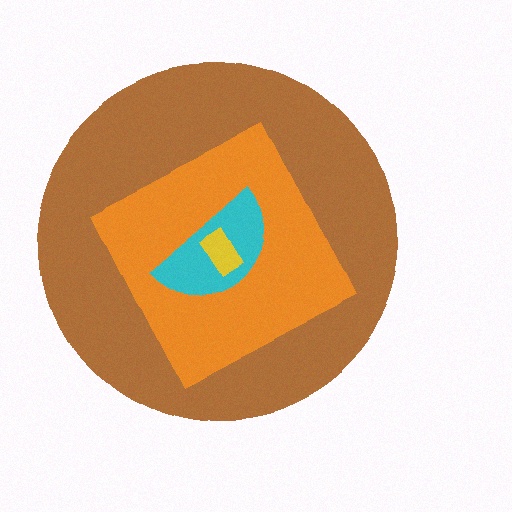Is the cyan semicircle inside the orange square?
Yes.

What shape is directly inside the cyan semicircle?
The yellow rectangle.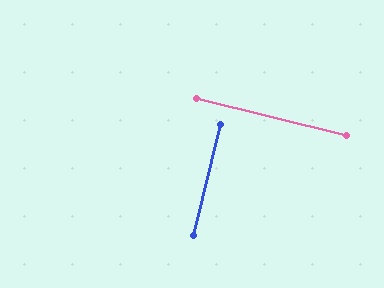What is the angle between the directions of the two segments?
Approximately 90 degrees.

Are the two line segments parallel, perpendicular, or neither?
Perpendicular — they meet at approximately 90°.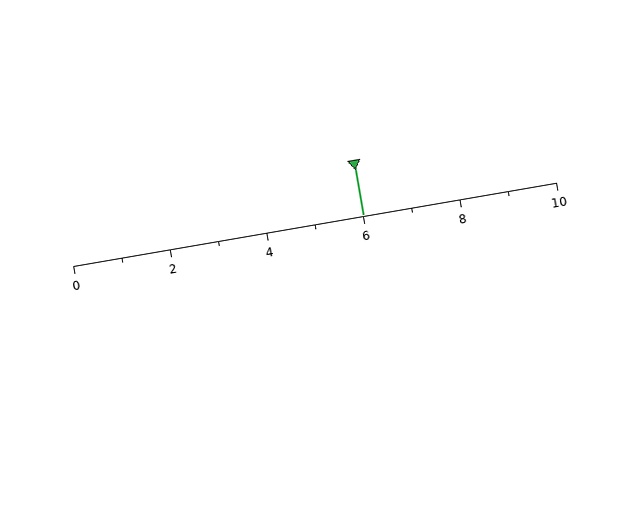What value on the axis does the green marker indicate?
The marker indicates approximately 6.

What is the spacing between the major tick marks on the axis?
The major ticks are spaced 2 apart.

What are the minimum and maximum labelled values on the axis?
The axis runs from 0 to 10.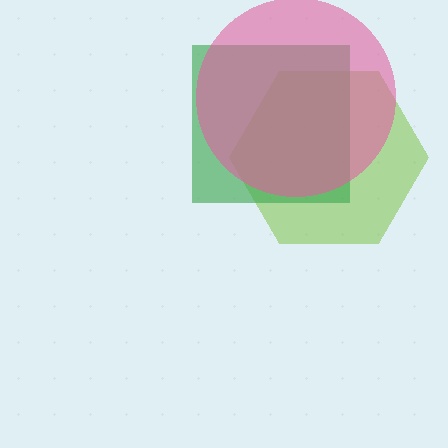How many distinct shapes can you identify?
There are 3 distinct shapes: a lime hexagon, a green square, a pink circle.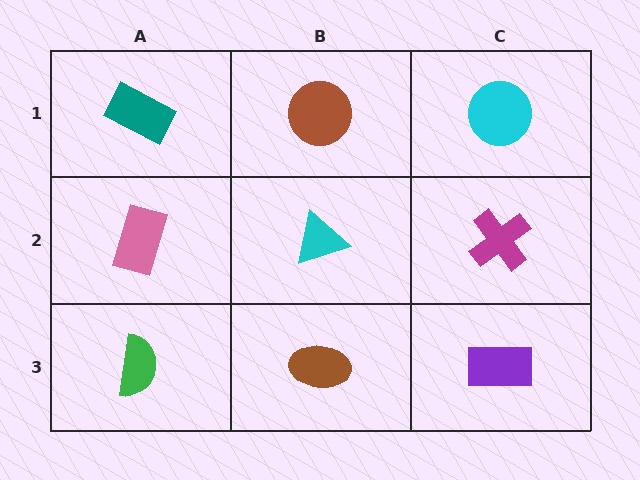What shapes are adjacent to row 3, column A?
A pink rectangle (row 2, column A), a brown ellipse (row 3, column B).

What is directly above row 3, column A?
A pink rectangle.